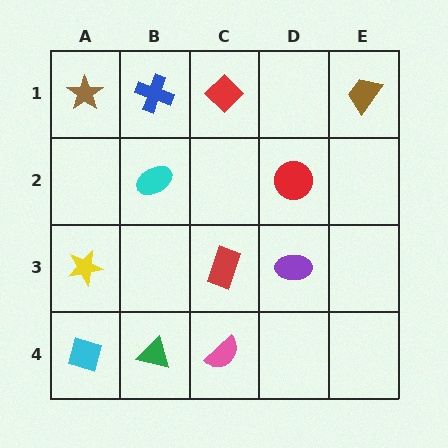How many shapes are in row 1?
4 shapes.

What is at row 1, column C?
A red diamond.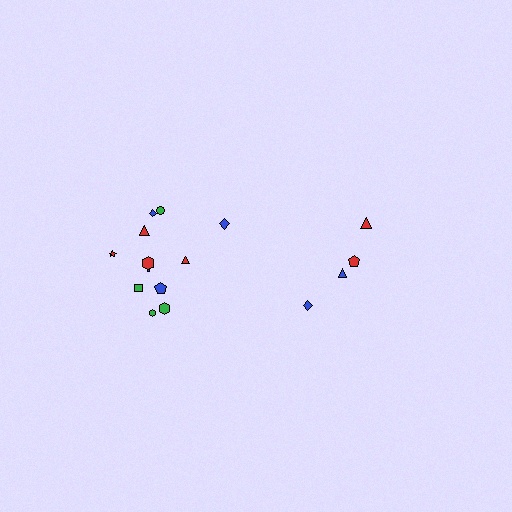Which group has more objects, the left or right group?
The left group.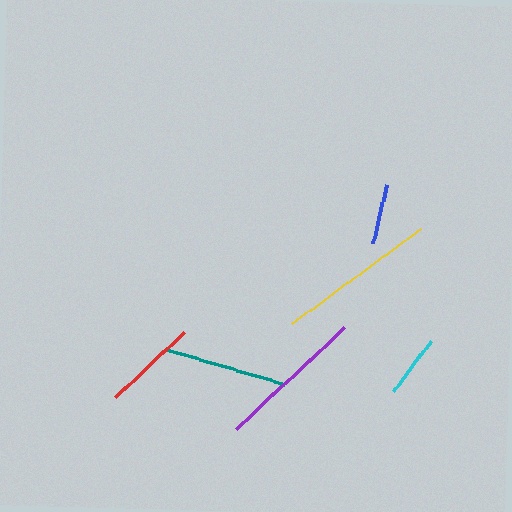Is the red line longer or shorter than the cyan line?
The red line is longer than the cyan line.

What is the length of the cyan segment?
The cyan segment is approximately 62 pixels long.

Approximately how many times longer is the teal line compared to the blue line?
The teal line is approximately 2.1 times the length of the blue line.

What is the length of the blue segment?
The blue segment is approximately 60 pixels long.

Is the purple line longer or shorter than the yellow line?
The yellow line is longer than the purple line.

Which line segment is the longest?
The yellow line is the longest at approximately 159 pixels.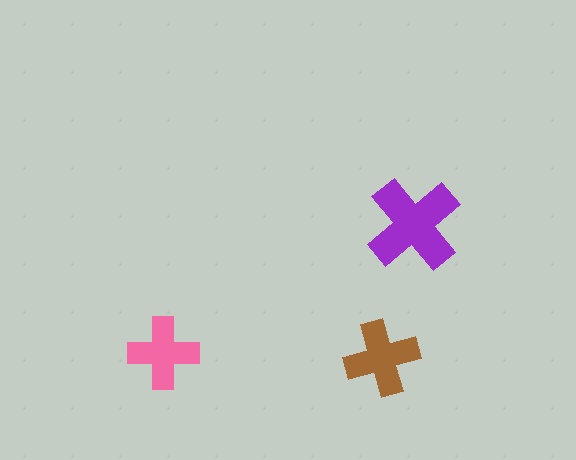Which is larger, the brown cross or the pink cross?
The brown one.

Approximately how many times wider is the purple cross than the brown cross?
About 1.5 times wider.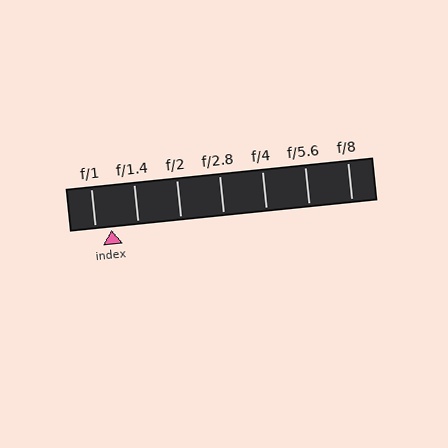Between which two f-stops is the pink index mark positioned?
The index mark is between f/1 and f/1.4.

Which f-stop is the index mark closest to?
The index mark is closest to f/1.